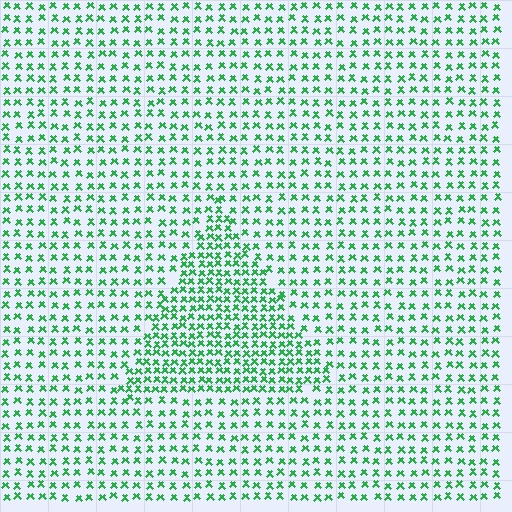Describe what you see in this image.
The image contains small green elements arranged at two different densities. A triangle-shaped region is visible where the elements are more densely packed than the surrounding area.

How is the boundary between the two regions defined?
The boundary is defined by a change in element density (approximately 1.8x ratio). All elements are the same color, size, and shape.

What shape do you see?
I see a triangle.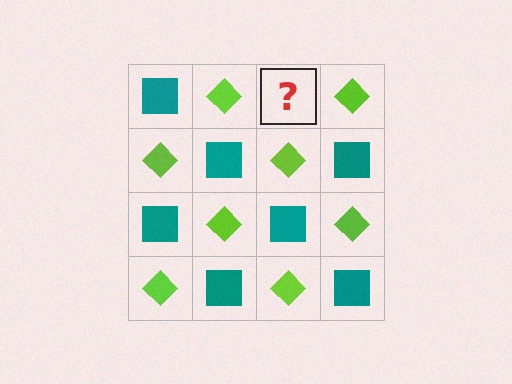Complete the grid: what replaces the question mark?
The question mark should be replaced with a teal square.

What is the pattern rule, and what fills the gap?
The rule is that it alternates teal square and lime diamond in a checkerboard pattern. The gap should be filled with a teal square.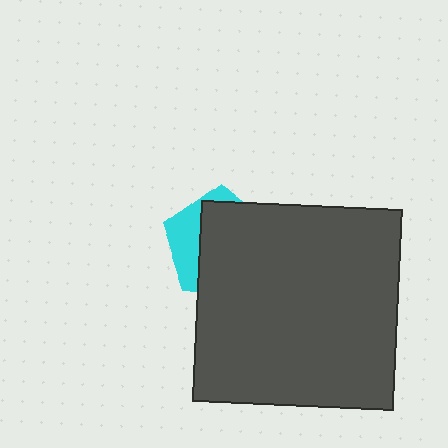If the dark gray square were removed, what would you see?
You would see the complete cyan pentagon.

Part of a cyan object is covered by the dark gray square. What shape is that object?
It is a pentagon.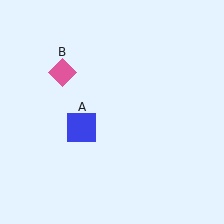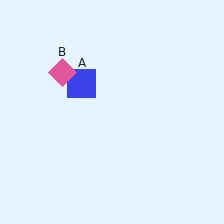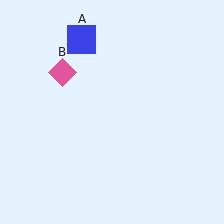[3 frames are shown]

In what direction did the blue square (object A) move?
The blue square (object A) moved up.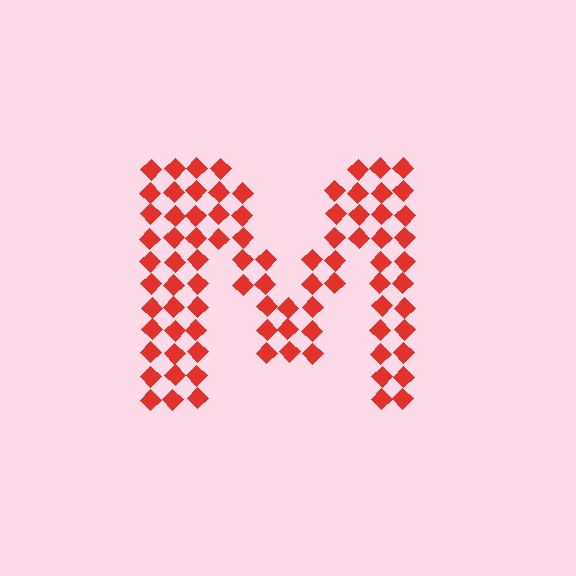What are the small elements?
The small elements are diamonds.